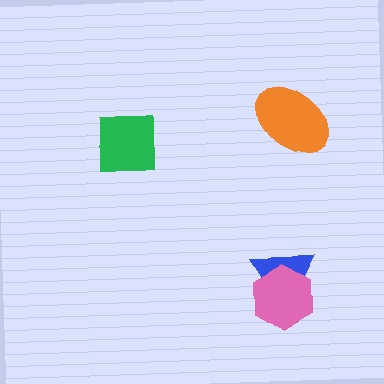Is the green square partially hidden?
No, no other shape covers it.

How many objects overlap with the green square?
0 objects overlap with the green square.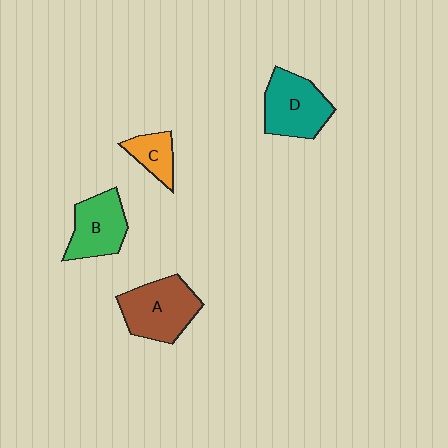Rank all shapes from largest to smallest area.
From largest to smallest: A (brown), D (teal), B (green), C (orange).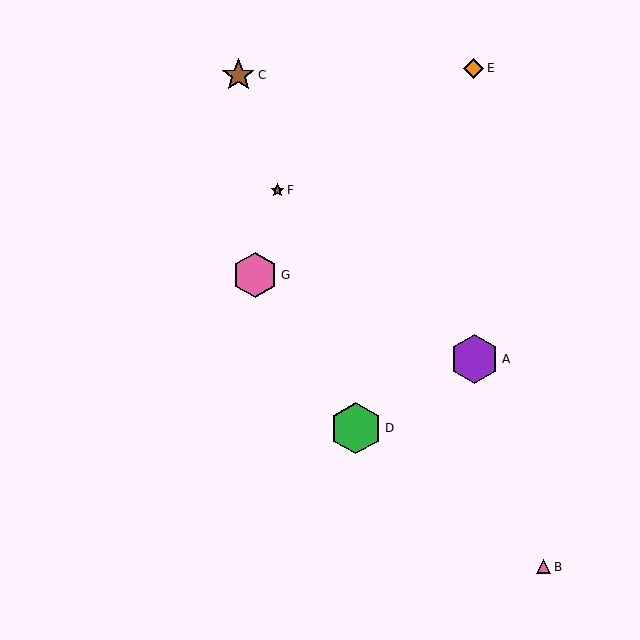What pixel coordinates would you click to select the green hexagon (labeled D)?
Click at (356, 428) to select the green hexagon D.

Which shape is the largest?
The green hexagon (labeled D) is the largest.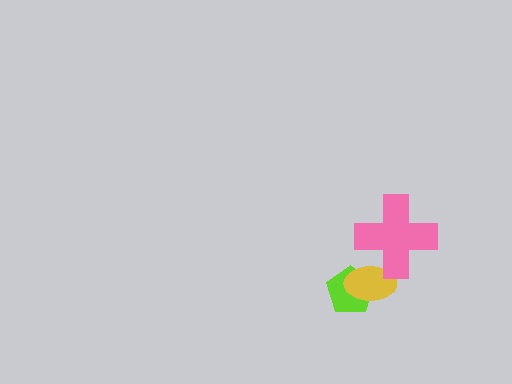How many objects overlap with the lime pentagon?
1 object overlaps with the lime pentagon.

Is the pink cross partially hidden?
No, no other shape covers it.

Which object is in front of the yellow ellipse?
The pink cross is in front of the yellow ellipse.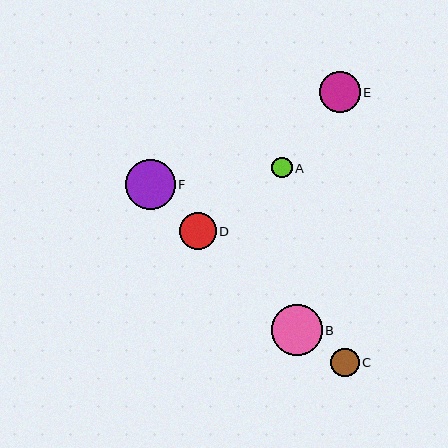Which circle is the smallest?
Circle A is the smallest with a size of approximately 21 pixels.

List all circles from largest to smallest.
From largest to smallest: B, F, E, D, C, A.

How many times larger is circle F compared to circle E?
Circle F is approximately 1.2 times the size of circle E.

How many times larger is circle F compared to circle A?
Circle F is approximately 2.4 times the size of circle A.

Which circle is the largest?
Circle B is the largest with a size of approximately 51 pixels.